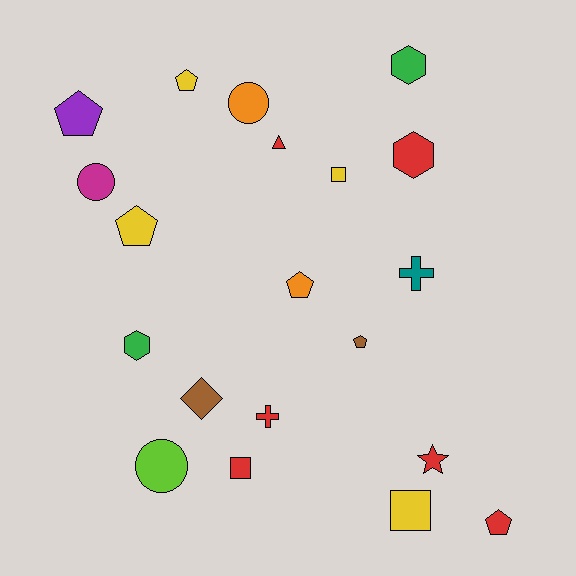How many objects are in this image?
There are 20 objects.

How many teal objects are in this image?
There is 1 teal object.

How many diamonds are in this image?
There is 1 diamond.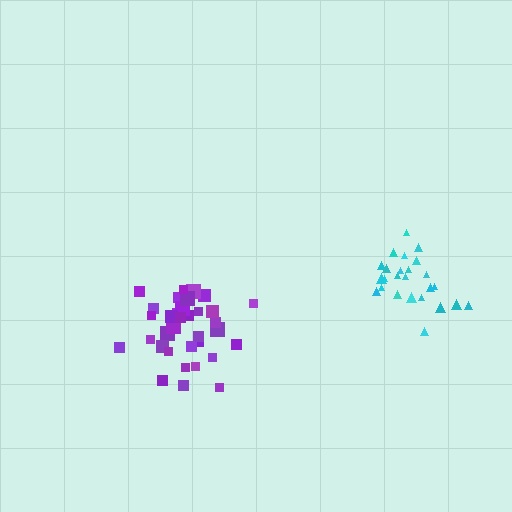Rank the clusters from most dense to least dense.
purple, cyan.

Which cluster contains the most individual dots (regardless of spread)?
Purple (34).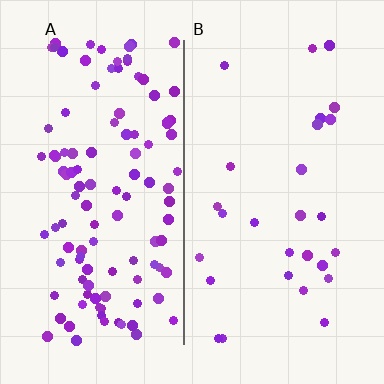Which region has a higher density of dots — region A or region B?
A (the left).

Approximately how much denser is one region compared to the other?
Approximately 4.1× — region A over region B.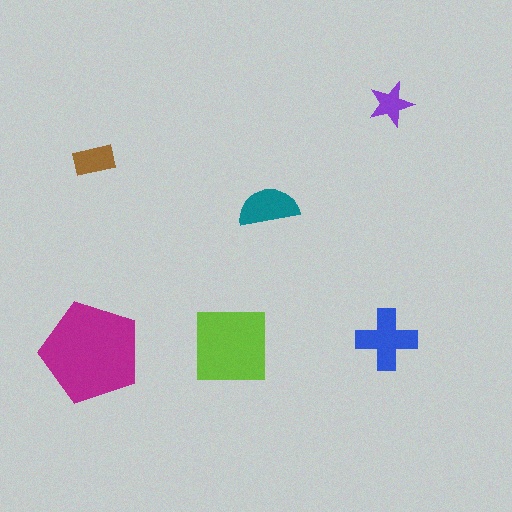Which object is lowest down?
The magenta pentagon is bottommost.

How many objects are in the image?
There are 6 objects in the image.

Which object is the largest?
The magenta pentagon.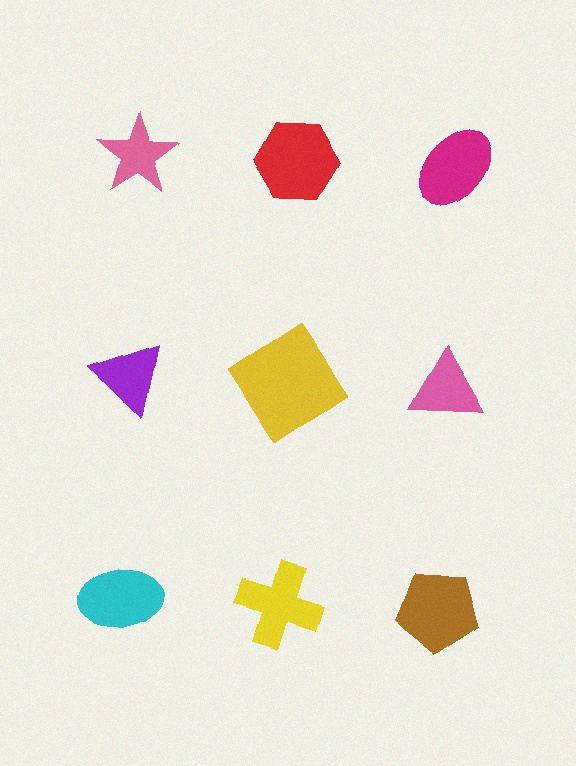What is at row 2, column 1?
A purple triangle.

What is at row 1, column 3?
A magenta ellipse.